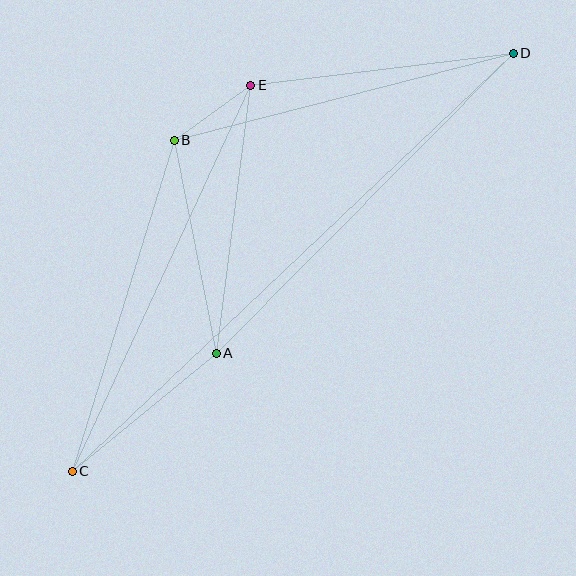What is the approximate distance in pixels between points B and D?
The distance between B and D is approximately 350 pixels.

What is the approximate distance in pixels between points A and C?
The distance between A and C is approximately 186 pixels.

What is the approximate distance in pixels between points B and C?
The distance between B and C is approximately 347 pixels.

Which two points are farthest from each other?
Points C and D are farthest from each other.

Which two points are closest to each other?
Points B and E are closest to each other.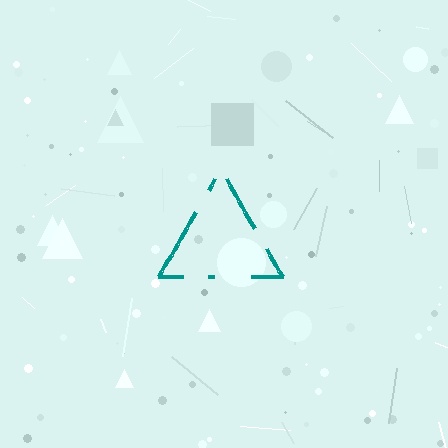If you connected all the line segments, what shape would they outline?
They would outline a triangle.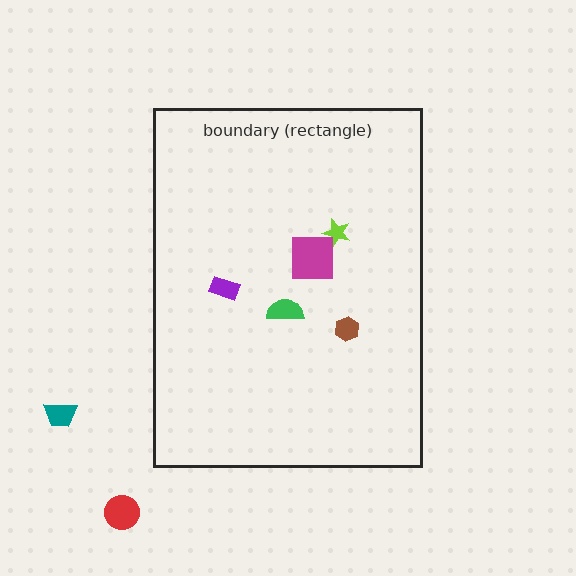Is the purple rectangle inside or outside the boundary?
Inside.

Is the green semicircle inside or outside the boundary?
Inside.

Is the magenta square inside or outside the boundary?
Inside.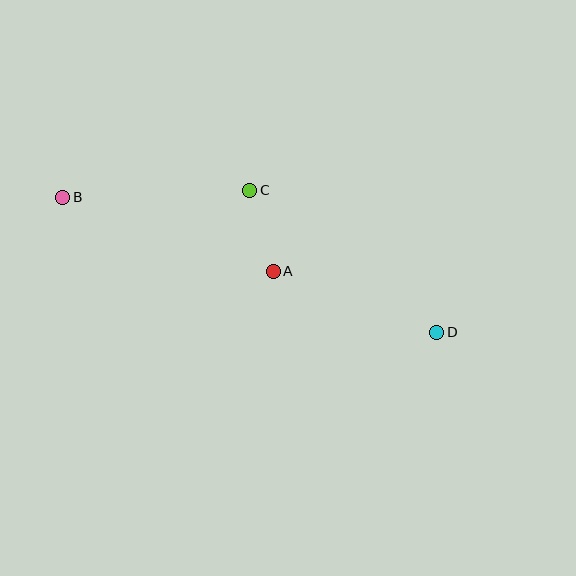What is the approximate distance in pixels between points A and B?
The distance between A and B is approximately 223 pixels.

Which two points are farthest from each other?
Points B and D are farthest from each other.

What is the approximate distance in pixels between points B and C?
The distance between B and C is approximately 187 pixels.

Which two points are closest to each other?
Points A and C are closest to each other.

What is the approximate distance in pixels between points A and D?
The distance between A and D is approximately 174 pixels.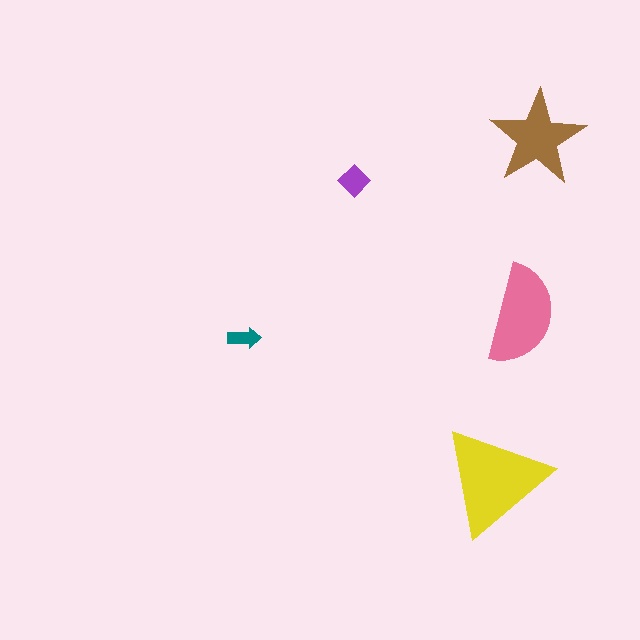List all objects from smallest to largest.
The teal arrow, the purple diamond, the brown star, the pink semicircle, the yellow triangle.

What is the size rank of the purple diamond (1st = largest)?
4th.